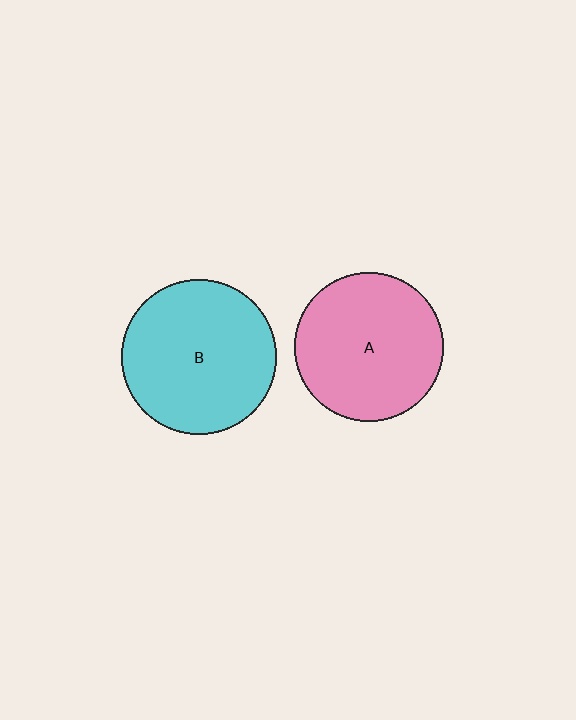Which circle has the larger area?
Circle B (cyan).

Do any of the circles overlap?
No, none of the circles overlap.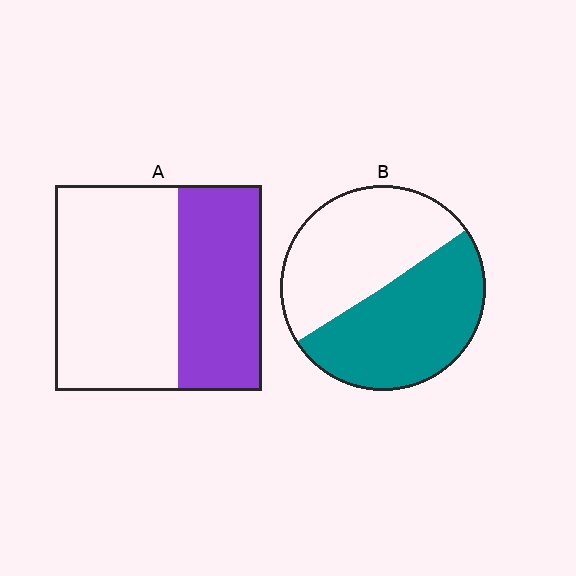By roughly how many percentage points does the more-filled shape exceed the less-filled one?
By roughly 10 percentage points (B over A).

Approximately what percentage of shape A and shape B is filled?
A is approximately 40% and B is approximately 50%.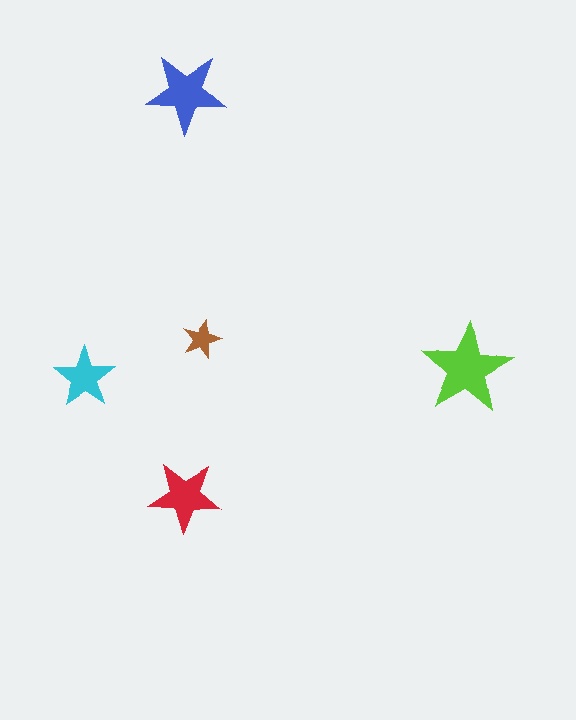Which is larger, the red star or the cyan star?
The red one.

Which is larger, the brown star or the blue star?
The blue one.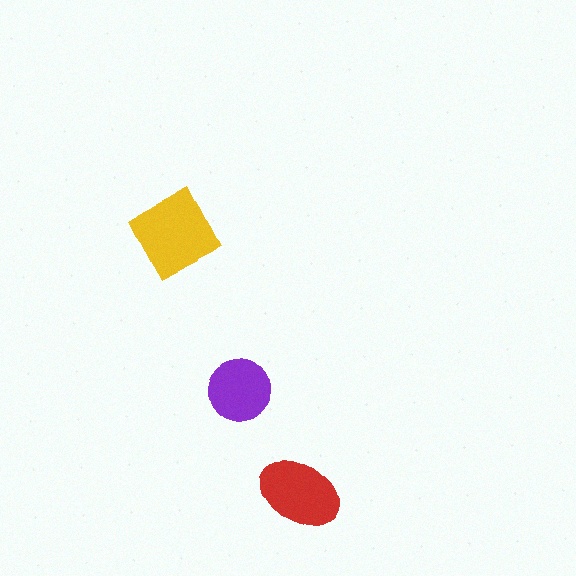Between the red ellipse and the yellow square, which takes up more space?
The yellow square.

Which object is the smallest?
The purple circle.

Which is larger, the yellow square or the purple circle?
The yellow square.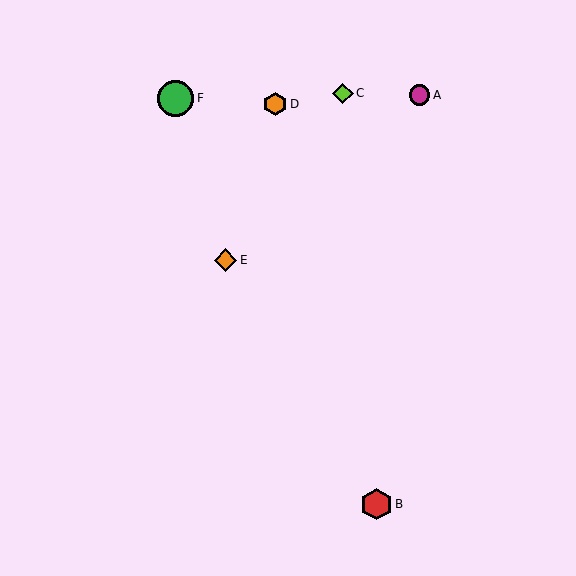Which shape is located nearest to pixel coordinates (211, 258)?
The orange diamond (labeled E) at (226, 260) is nearest to that location.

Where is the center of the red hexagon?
The center of the red hexagon is at (377, 504).